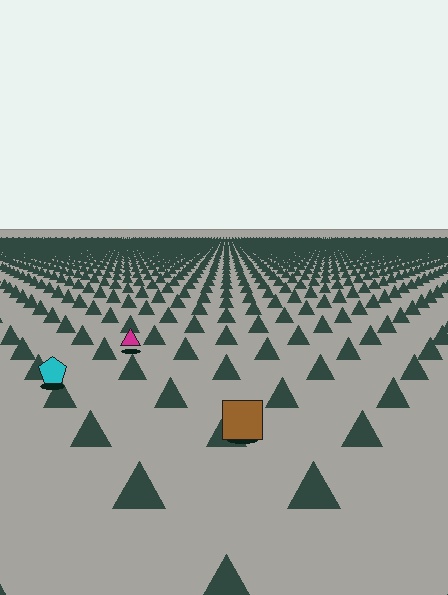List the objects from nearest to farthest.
From nearest to farthest: the brown square, the cyan pentagon, the magenta triangle.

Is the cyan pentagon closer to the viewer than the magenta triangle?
Yes. The cyan pentagon is closer — you can tell from the texture gradient: the ground texture is coarser near it.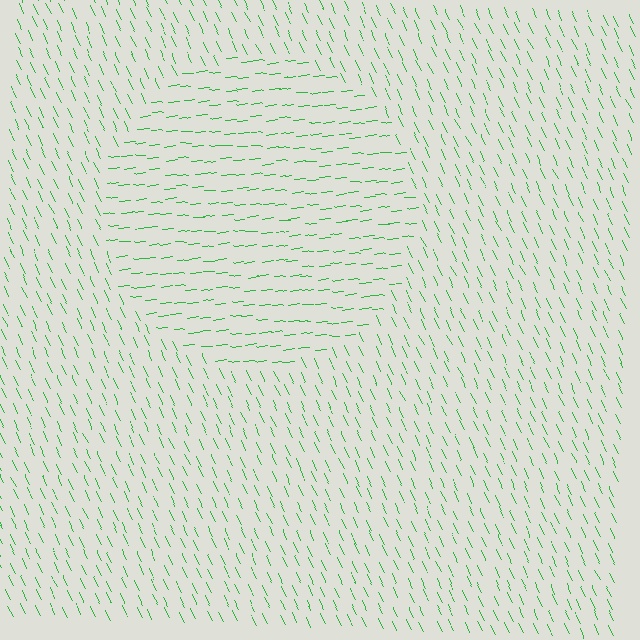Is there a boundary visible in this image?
Yes, there is a texture boundary formed by a change in line orientation.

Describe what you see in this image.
The image is filled with small green line segments. A circle region in the image has lines oriented differently from the surrounding lines, creating a visible texture boundary.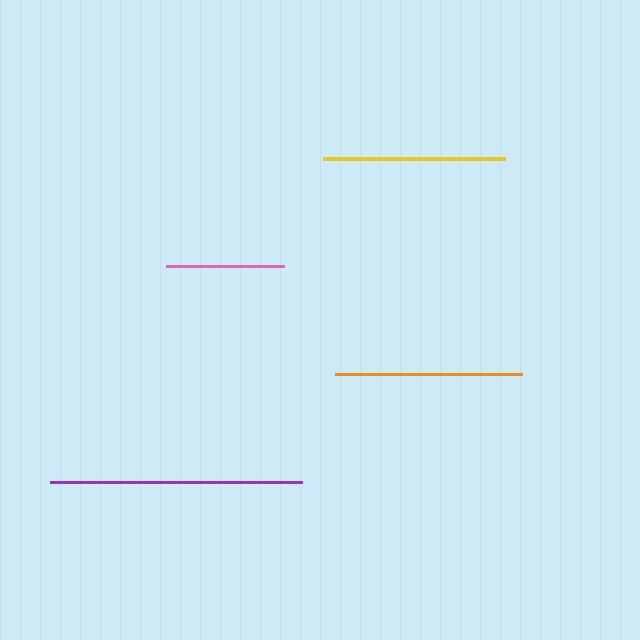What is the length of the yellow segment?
The yellow segment is approximately 182 pixels long.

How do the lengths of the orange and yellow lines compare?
The orange and yellow lines are approximately the same length.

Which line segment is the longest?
The purple line is the longest at approximately 252 pixels.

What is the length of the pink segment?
The pink segment is approximately 117 pixels long.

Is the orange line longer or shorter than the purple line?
The purple line is longer than the orange line.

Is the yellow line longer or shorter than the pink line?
The yellow line is longer than the pink line.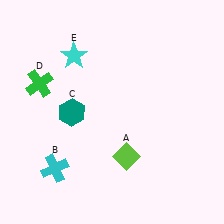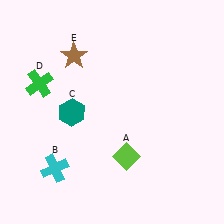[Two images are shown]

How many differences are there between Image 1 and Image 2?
There is 1 difference between the two images.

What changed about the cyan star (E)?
In Image 1, E is cyan. In Image 2, it changed to brown.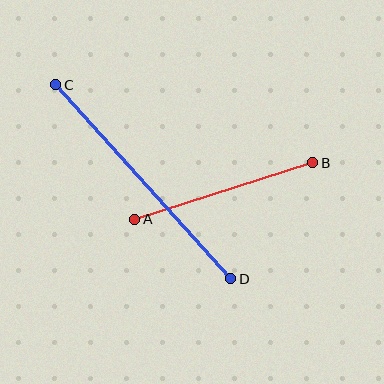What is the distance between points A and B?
The distance is approximately 187 pixels.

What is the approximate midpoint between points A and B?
The midpoint is at approximately (224, 191) pixels.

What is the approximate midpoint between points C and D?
The midpoint is at approximately (143, 182) pixels.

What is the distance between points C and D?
The distance is approximately 261 pixels.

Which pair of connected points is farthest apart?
Points C and D are farthest apart.